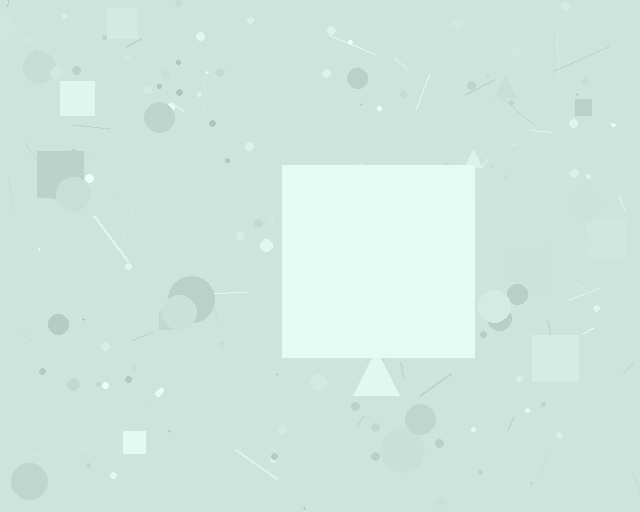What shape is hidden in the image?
A square is hidden in the image.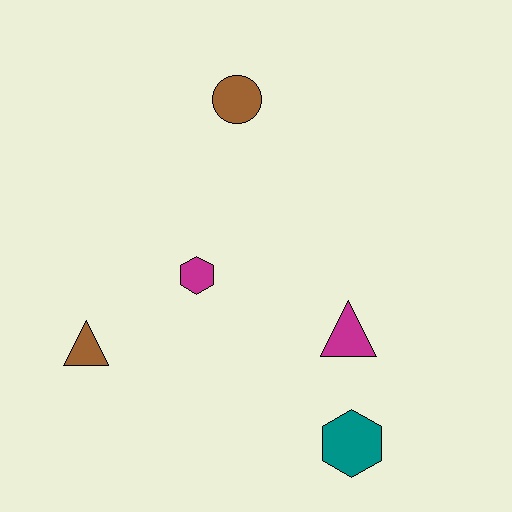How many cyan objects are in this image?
There are no cyan objects.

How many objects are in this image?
There are 5 objects.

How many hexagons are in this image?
There are 2 hexagons.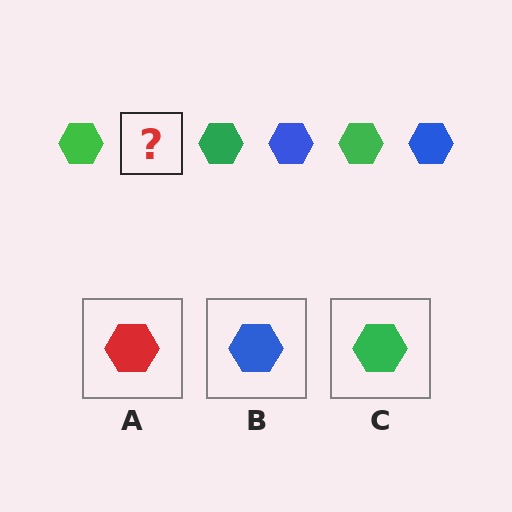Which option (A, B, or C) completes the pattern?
B.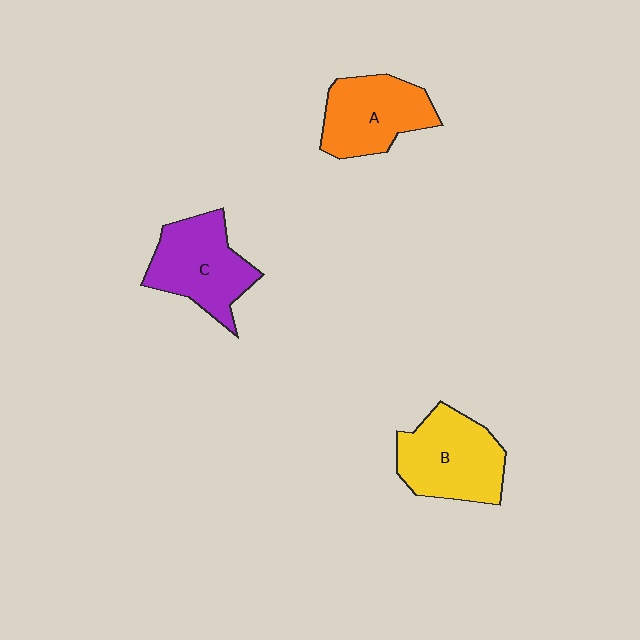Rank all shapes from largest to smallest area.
From largest to smallest: B (yellow), C (purple), A (orange).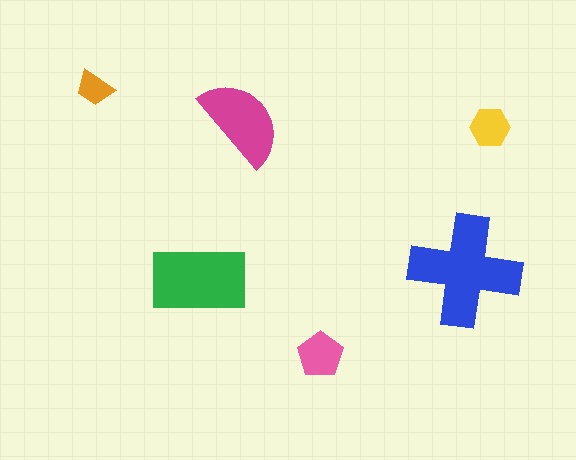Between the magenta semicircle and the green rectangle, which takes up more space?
The green rectangle.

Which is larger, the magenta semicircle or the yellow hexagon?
The magenta semicircle.